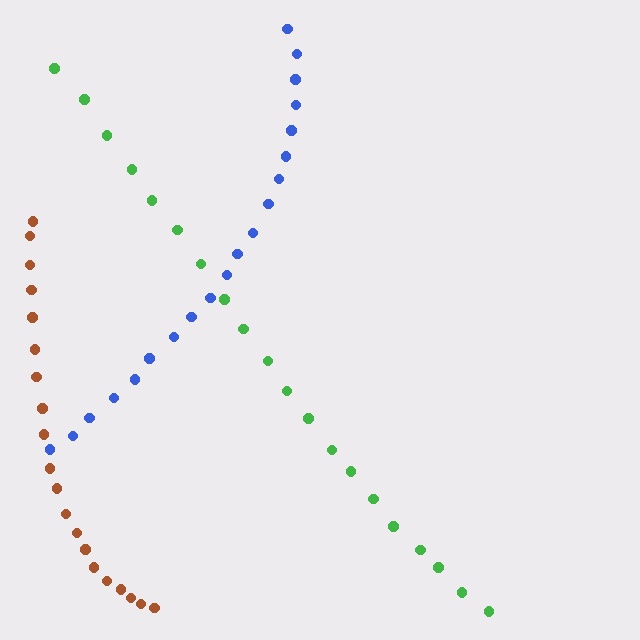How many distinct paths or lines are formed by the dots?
There are 3 distinct paths.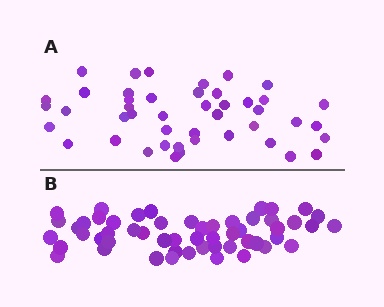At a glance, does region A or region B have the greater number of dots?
Region B (the bottom region) has more dots.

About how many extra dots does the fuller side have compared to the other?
Region B has roughly 8 or so more dots than region A.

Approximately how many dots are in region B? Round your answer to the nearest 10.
About 50 dots. (The exact count is 54, which rounds to 50.)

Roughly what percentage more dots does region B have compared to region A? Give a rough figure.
About 20% more.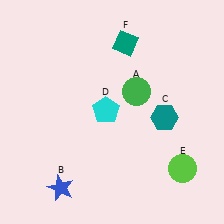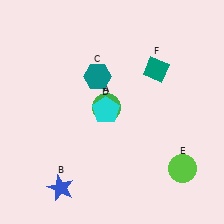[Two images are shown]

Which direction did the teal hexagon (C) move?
The teal hexagon (C) moved left.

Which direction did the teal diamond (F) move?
The teal diamond (F) moved right.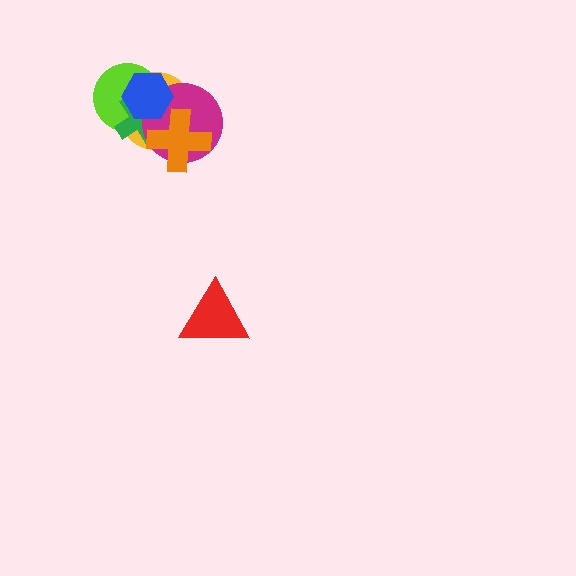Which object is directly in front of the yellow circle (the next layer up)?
The lime circle is directly in front of the yellow circle.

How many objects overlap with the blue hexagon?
4 objects overlap with the blue hexagon.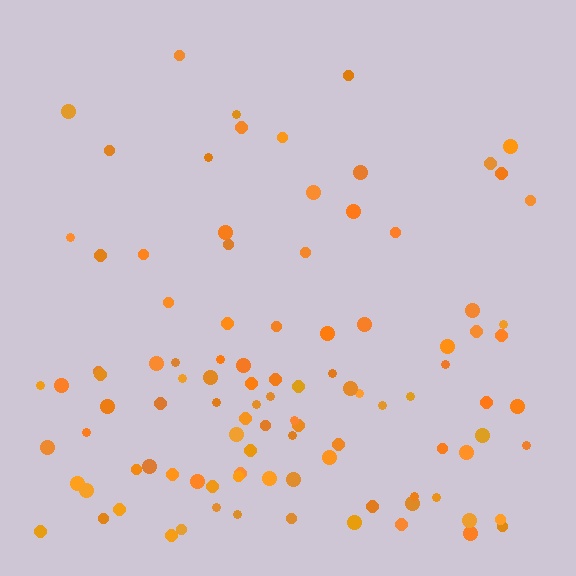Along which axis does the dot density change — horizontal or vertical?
Vertical.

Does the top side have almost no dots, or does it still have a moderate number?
Still a moderate number, just noticeably fewer than the bottom.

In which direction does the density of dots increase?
From top to bottom, with the bottom side densest.